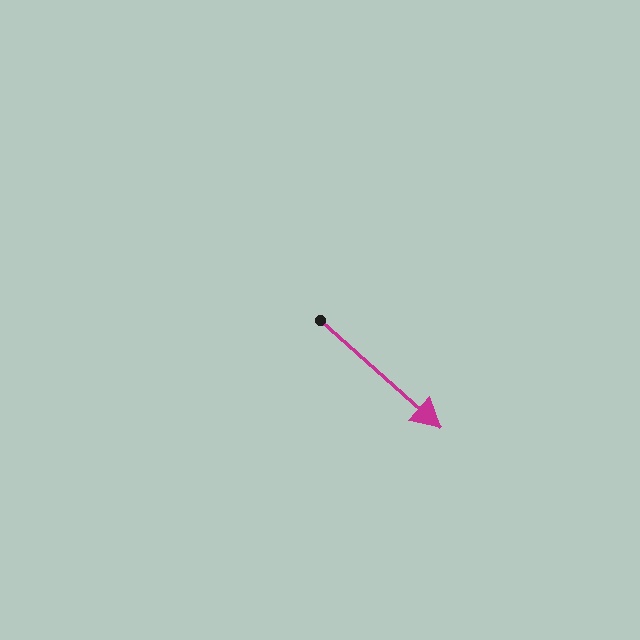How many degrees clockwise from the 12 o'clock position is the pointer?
Approximately 132 degrees.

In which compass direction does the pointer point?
Southeast.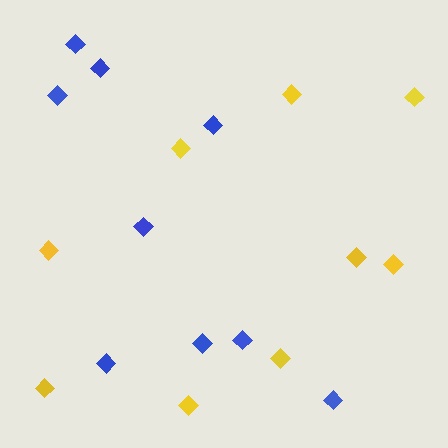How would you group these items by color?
There are 2 groups: one group of blue diamonds (9) and one group of yellow diamonds (9).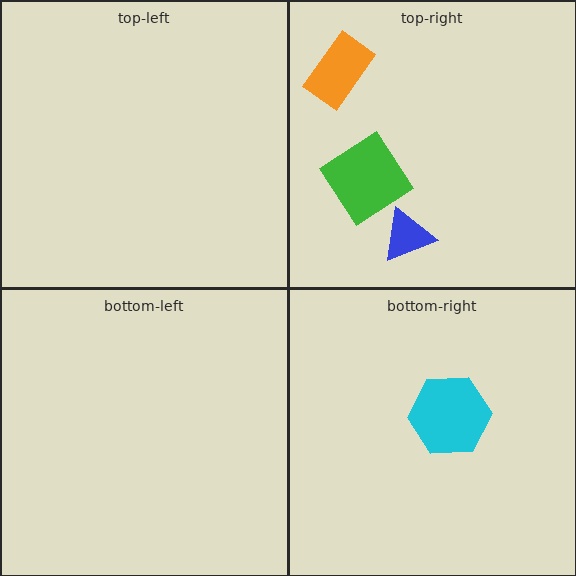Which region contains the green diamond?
The top-right region.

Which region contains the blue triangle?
The top-right region.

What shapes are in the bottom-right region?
The cyan hexagon.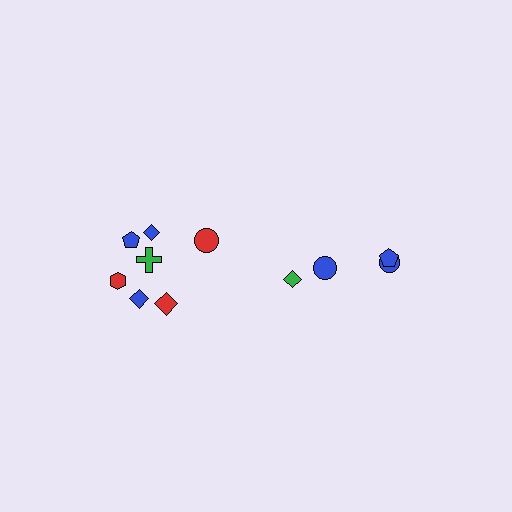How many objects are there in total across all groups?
There are 11 objects.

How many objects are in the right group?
There are 4 objects.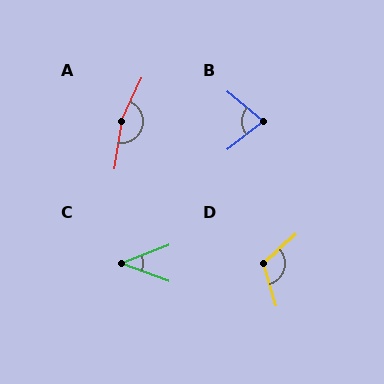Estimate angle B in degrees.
Approximately 78 degrees.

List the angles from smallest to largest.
C (41°), B (78°), D (116°), A (164°).